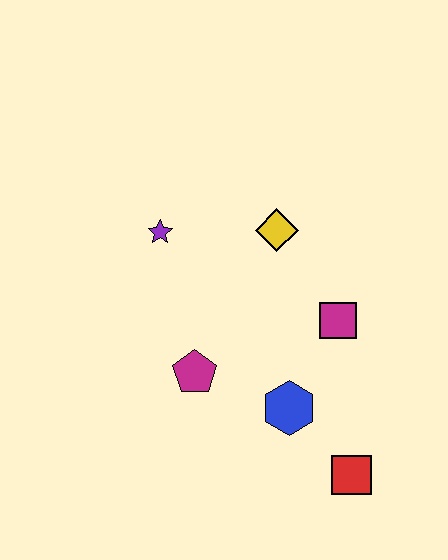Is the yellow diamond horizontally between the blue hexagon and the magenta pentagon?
Yes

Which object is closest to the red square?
The blue hexagon is closest to the red square.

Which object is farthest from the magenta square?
The purple star is farthest from the magenta square.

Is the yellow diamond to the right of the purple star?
Yes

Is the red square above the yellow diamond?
No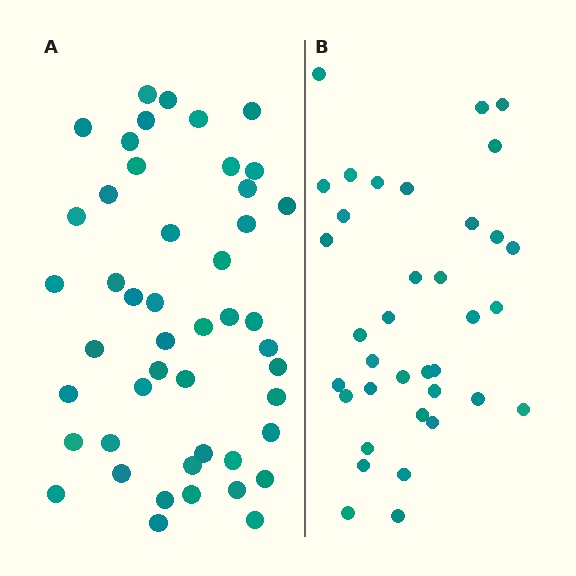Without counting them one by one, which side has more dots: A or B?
Region A (the left region) has more dots.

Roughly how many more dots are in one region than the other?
Region A has roughly 12 or so more dots than region B.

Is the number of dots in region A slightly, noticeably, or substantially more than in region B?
Region A has noticeably more, but not dramatically so. The ratio is roughly 1.3 to 1.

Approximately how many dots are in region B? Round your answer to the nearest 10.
About 40 dots. (The exact count is 36, which rounds to 40.)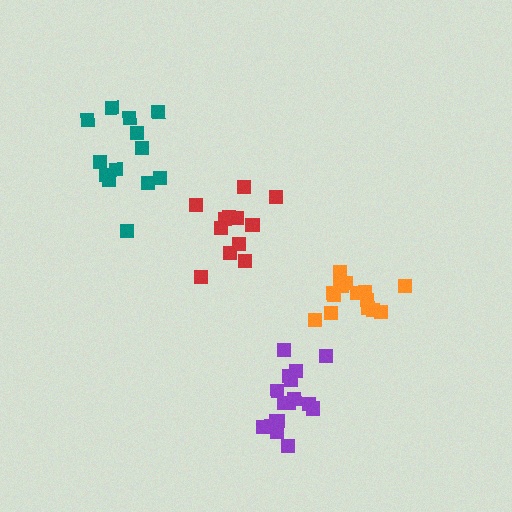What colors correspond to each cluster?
The clusters are colored: purple, teal, orange, red.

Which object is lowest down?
The purple cluster is bottommost.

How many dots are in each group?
Group 1: 17 dots, Group 2: 13 dots, Group 3: 15 dots, Group 4: 12 dots (57 total).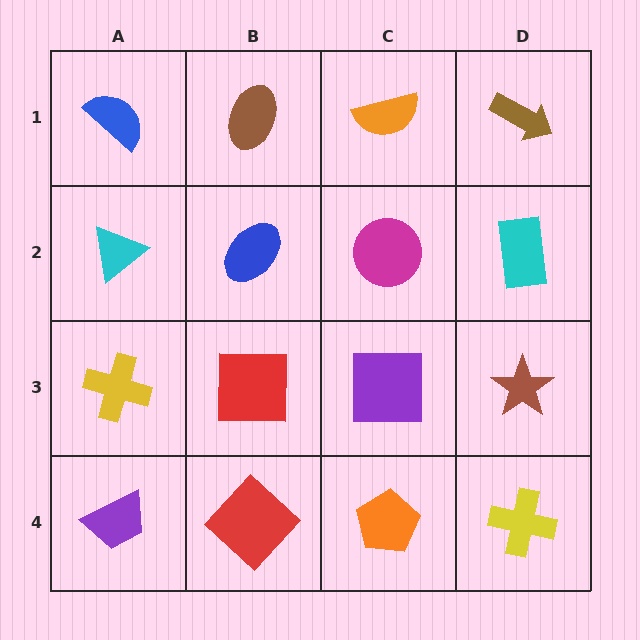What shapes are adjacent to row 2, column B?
A brown ellipse (row 1, column B), a red square (row 3, column B), a cyan triangle (row 2, column A), a magenta circle (row 2, column C).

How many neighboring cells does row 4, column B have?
3.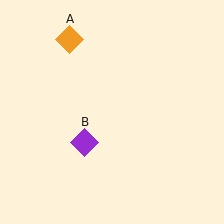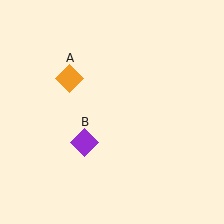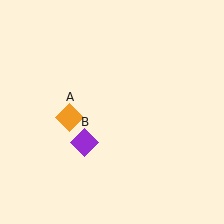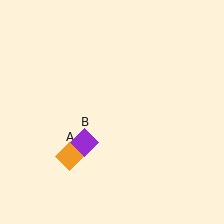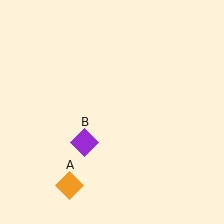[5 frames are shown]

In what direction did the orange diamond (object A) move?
The orange diamond (object A) moved down.